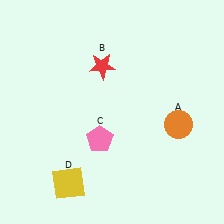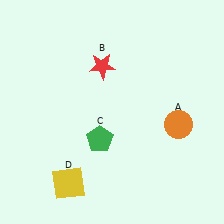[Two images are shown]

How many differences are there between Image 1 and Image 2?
There is 1 difference between the two images.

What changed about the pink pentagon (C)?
In Image 1, C is pink. In Image 2, it changed to green.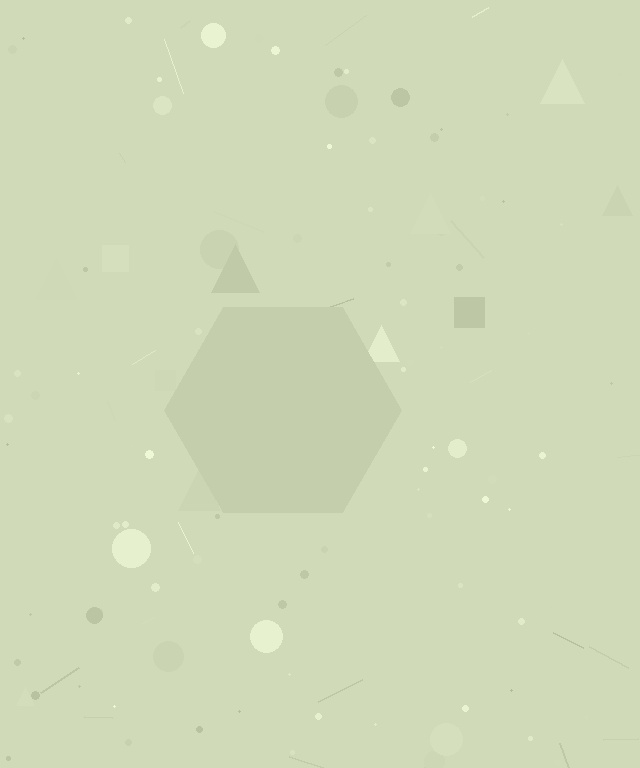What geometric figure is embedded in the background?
A hexagon is embedded in the background.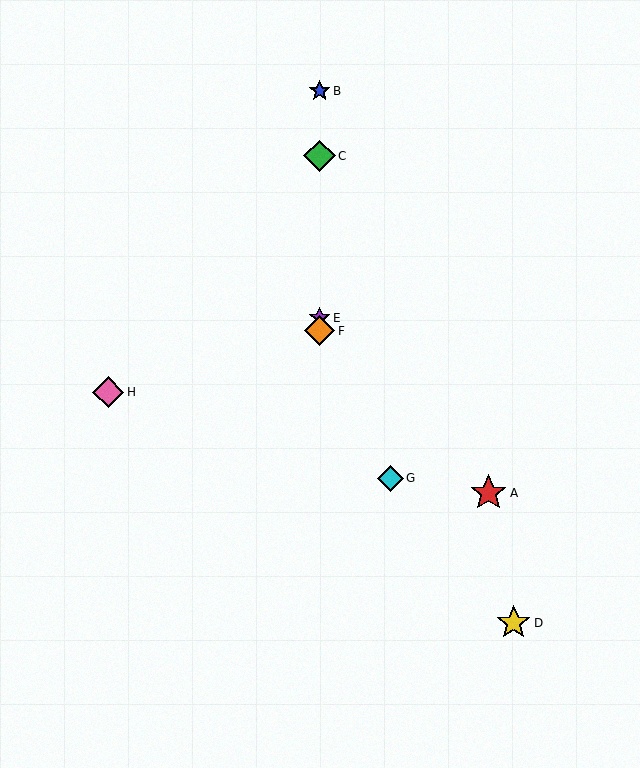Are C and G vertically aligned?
No, C is at x≈320 and G is at x≈390.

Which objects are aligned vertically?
Objects B, C, E, F are aligned vertically.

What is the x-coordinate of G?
Object G is at x≈390.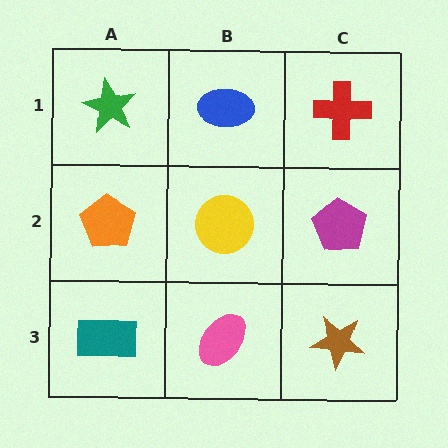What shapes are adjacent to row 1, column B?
A yellow circle (row 2, column B), a green star (row 1, column A), a red cross (row 1, column C).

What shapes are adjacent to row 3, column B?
A yellow circle (row 2, column B), a teal rectangle (row 3, column A), a brown star (row 3, column C).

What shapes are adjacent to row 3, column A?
An orange pentagon (row 2, column A), a pink ellipse (row 3, column B).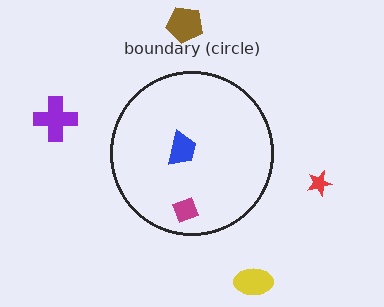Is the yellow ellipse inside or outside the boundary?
Outside.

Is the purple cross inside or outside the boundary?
Outside.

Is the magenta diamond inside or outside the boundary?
Inside.